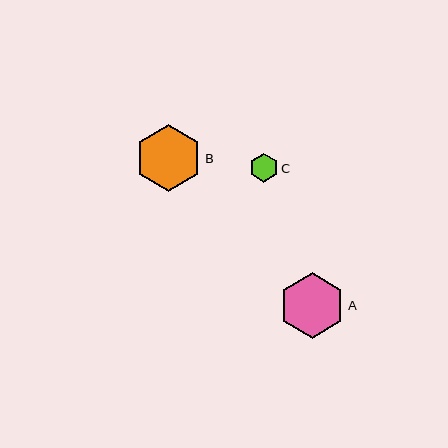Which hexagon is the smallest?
Hexagon C is the smallest with a size of approximately 29 pixels.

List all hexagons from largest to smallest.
From largest to smallest: B, A, C.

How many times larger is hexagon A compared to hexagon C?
Hexagon A is approximately 2.3 times the size of hexagon C.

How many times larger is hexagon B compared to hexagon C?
Hexagon B is approximately 2.3 times the size of hexagon C.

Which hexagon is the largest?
Hexagon B is the largest with a size of approximately 67 pixels.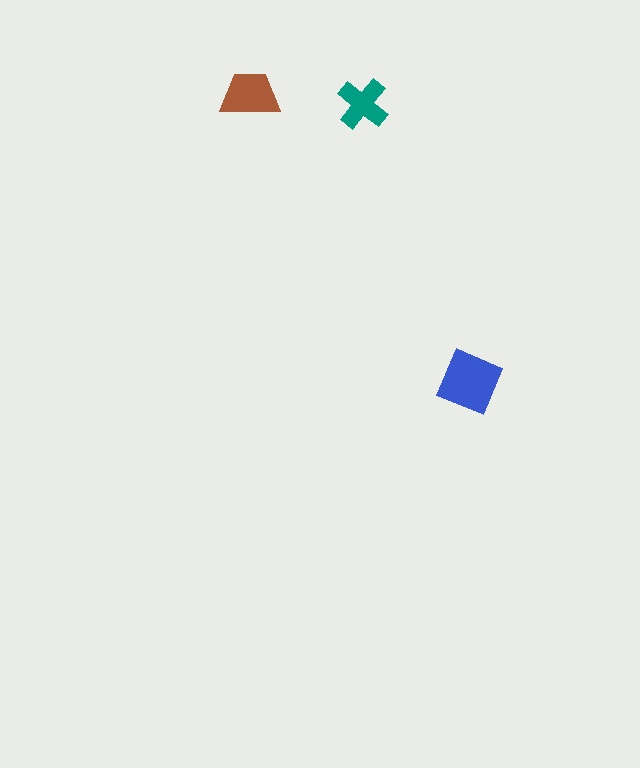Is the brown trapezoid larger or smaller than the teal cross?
Larger.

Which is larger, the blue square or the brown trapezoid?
The blue square.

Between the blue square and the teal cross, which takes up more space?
The blue square.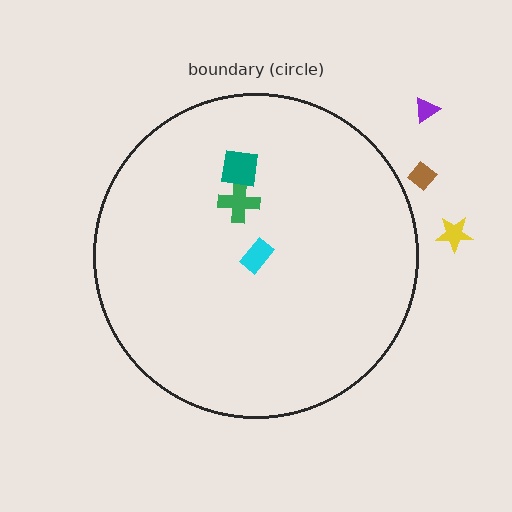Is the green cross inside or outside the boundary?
Inside.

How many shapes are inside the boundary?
3 inside, 3 outside.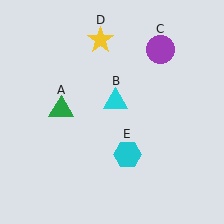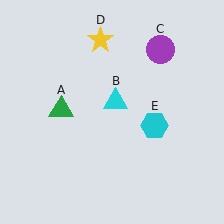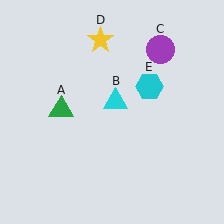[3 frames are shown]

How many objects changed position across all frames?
1 object changed position: cyan hexagon (object E).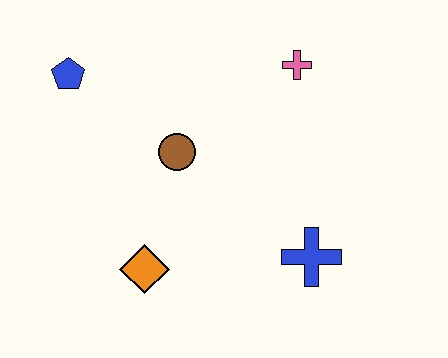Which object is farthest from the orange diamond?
The pink cross is farthest from the orange diamond.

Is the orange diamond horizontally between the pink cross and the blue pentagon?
Yes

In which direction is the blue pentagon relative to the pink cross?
The blue pentagon is to the left of the pink cross.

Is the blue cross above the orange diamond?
Yes